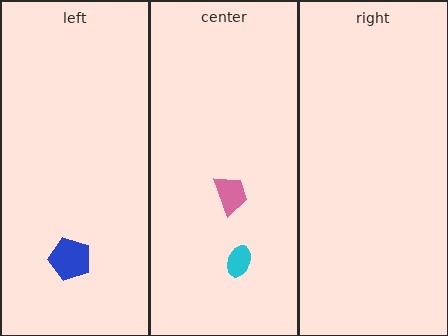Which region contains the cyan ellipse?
The center region.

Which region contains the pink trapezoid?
The center region.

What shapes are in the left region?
The blue pentagon.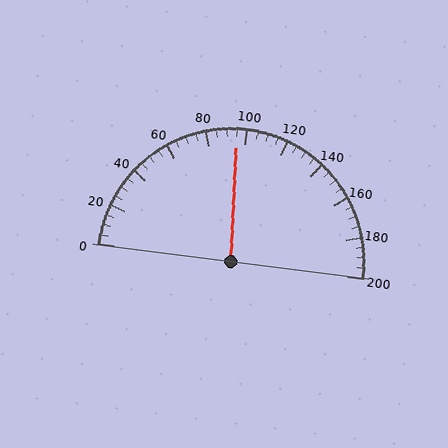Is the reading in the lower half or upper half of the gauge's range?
The reading is in the lower half of the range (0 to 200).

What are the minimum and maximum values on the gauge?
The gauge ranges from 0 to 200.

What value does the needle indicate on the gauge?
The needle indicates approximately 95.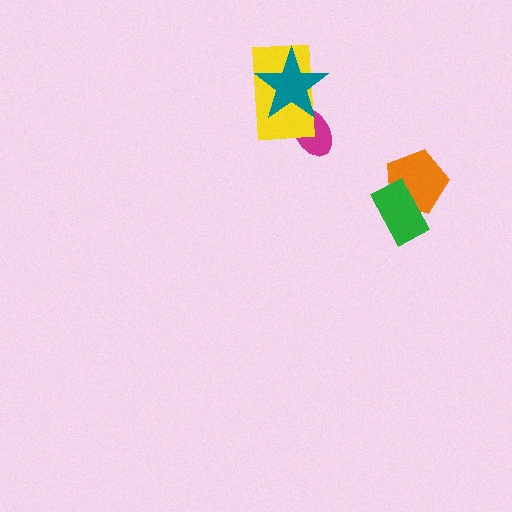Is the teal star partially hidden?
No, no other shape covers it.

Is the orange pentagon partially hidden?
Yes, it is partially covered by another shape.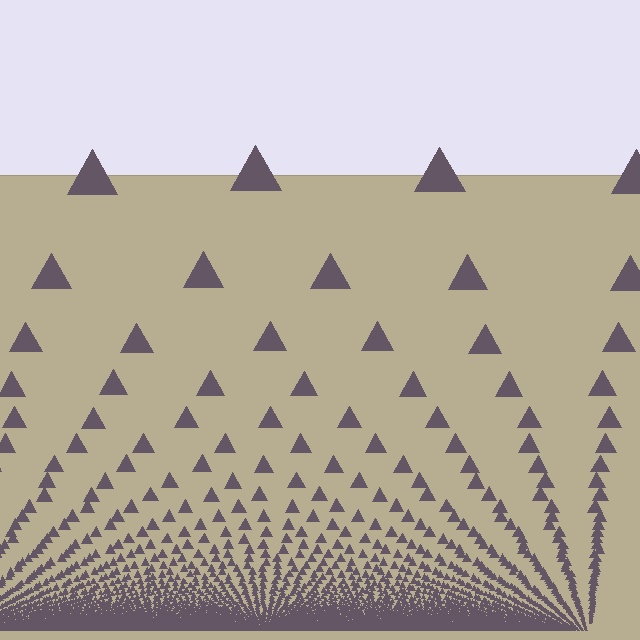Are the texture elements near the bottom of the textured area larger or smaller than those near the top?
Smaller. The gradient is inverted — elements near the bottom are smaller and denser.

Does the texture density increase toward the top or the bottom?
Density increases toward the bottom.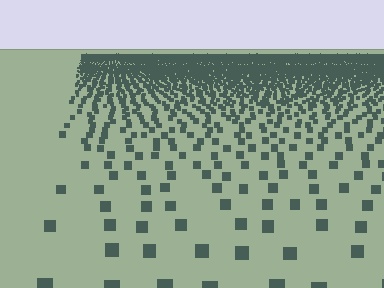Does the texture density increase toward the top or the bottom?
Density increases toward the top.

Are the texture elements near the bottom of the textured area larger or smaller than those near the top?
Larger. Near the bottom, elements are closer to the viewer and appear at a bigger on-screen size.